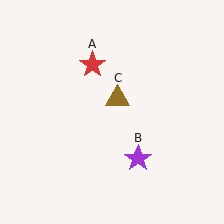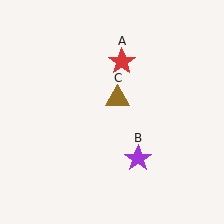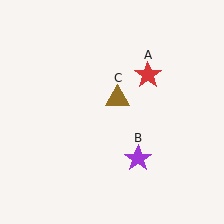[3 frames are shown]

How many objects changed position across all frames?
1 object changed position: red star (object A).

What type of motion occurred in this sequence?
The red star (object A) rotated clockwise around the center of the scene.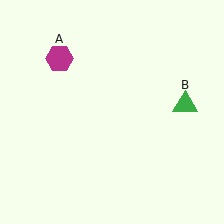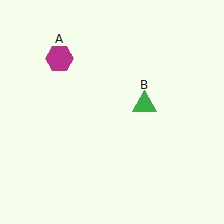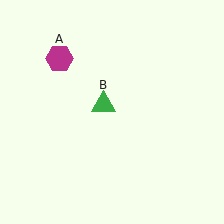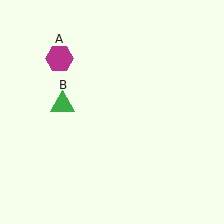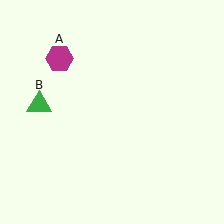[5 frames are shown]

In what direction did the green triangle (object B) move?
The green triangle (object B) moved left.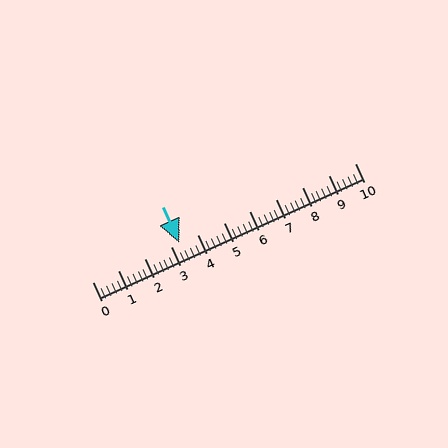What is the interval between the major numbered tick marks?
The major tick marks are spaced 1 units apart.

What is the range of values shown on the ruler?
The ruler shows values from 0 to 10.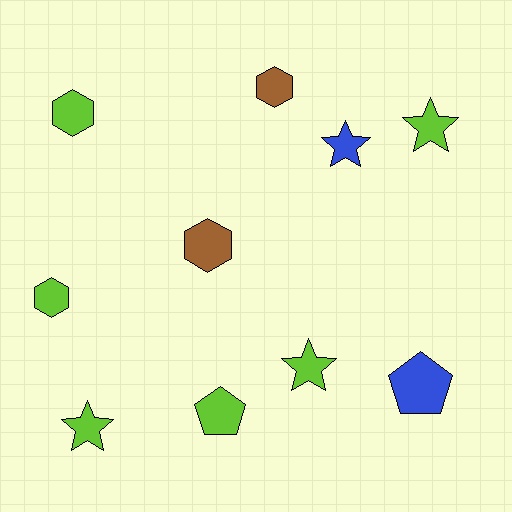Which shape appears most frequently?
Hexagon, with 4 objects.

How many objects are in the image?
There are 10 objects.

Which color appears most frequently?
Lime, with 6 objects.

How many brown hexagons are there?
There are 2 brown hexagons.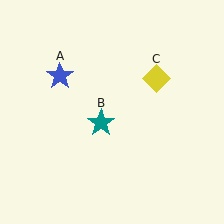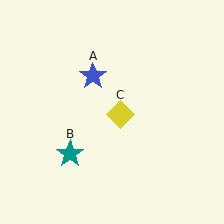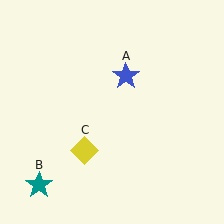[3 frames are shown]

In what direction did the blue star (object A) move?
The blue star (object A) moved right.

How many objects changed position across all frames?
3 objects changed position: blue star (object A), teal star (object B), yellow diamond (object C).